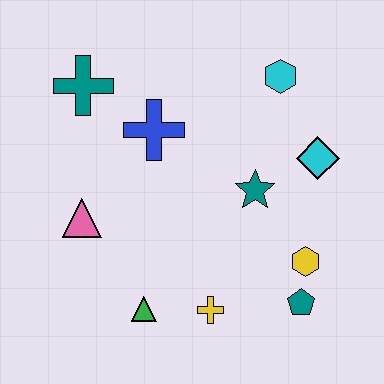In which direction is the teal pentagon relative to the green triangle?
The teal pentagon is to the right of the green triangle.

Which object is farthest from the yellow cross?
The teal cross is farthest from the yellow cross.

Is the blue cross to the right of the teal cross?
Yes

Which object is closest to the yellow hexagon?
The teal pentagon is closest to the yellow hexagon.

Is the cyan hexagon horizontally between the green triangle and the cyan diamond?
Yes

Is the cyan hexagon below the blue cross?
No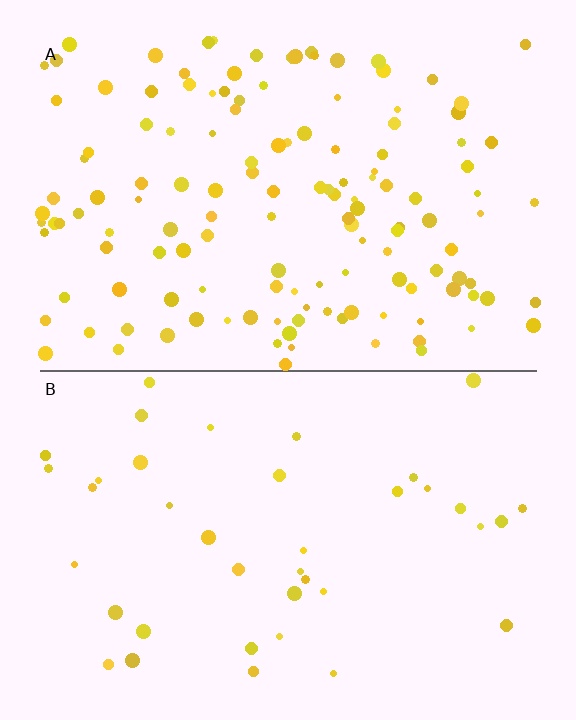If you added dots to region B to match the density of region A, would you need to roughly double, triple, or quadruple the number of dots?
Approximately triple.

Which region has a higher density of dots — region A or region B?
A (the top).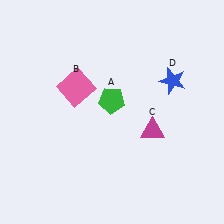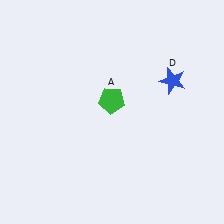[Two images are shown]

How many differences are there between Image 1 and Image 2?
There are 2 differences between the two images.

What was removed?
The pink square (B), the magenta triangle (C) were removed in Image 2.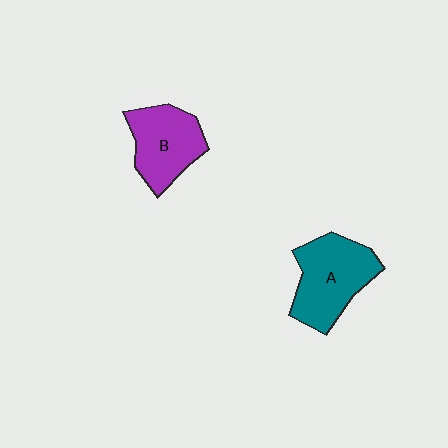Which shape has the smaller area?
Shape B (purple).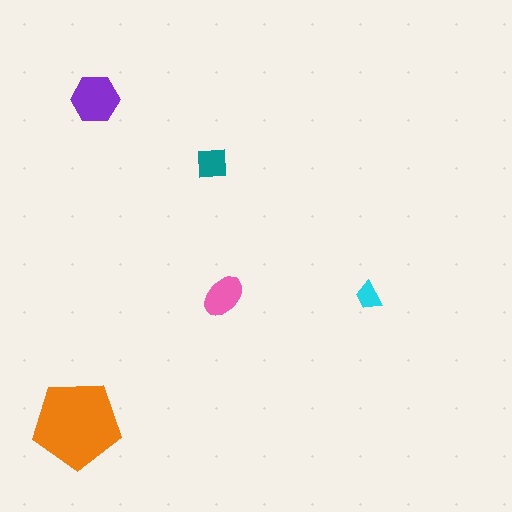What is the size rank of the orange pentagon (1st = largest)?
1st.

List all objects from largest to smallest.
The orange pentagon, the purple hexagon, the pink ellipse, the teal square, the cyan trapezoid.